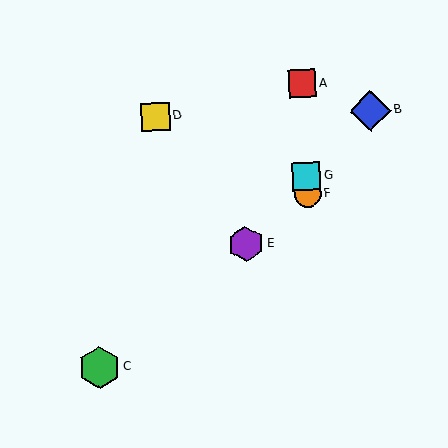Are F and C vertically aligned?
No, F is at x≈308 and C is at x≈99.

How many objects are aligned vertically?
3 objects (A, F, G) are aligned vertically.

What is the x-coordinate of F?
Object F is at x≈308.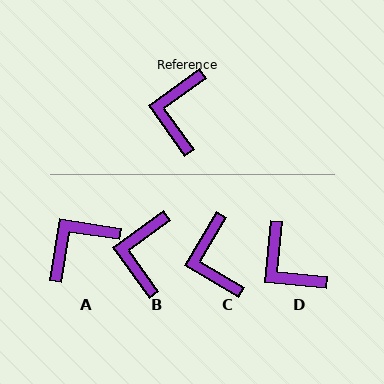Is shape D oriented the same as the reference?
No, it is off by about 49 degrees.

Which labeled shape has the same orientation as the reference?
B.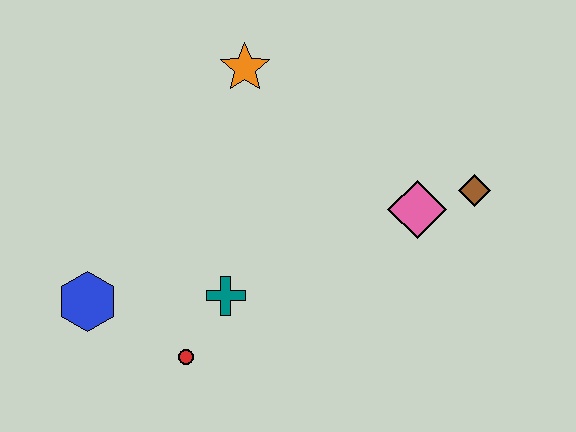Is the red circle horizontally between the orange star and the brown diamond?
No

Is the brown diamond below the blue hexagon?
No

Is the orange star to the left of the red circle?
No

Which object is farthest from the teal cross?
The brown diamond is farthest from the teal cross.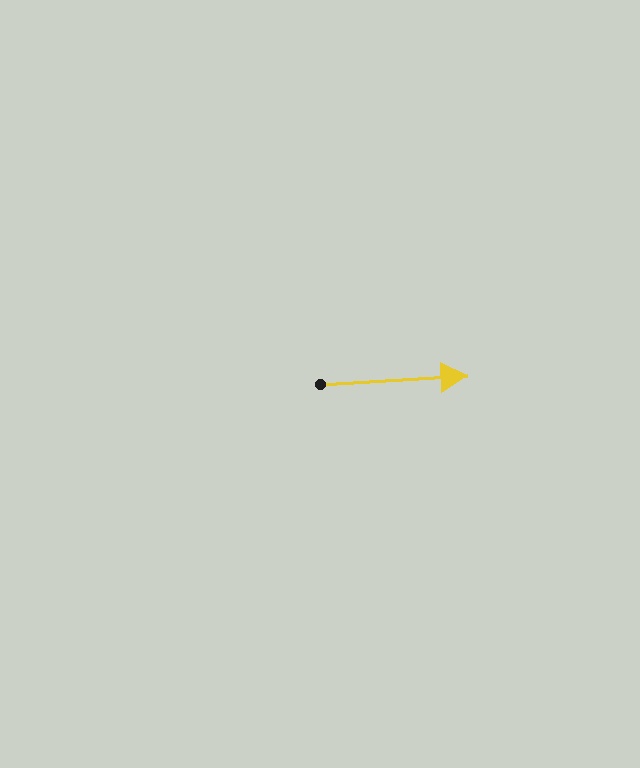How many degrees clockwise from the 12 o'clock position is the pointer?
Approximately 87 degrees.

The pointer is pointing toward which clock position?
Roughly 3 o'clock.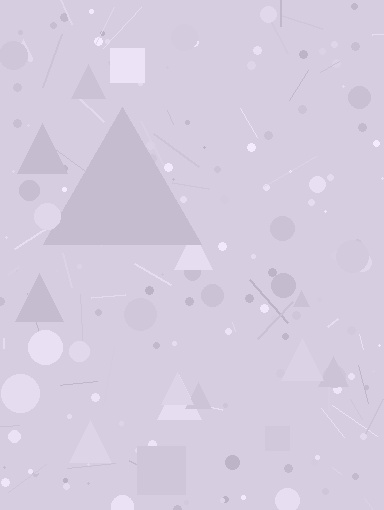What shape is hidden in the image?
A triangle is hidden in the image.